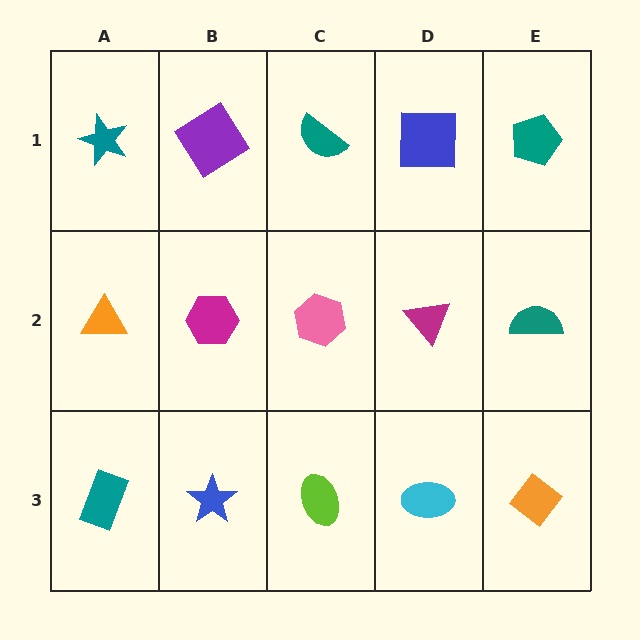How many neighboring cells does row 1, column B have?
3.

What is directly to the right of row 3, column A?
A blue star.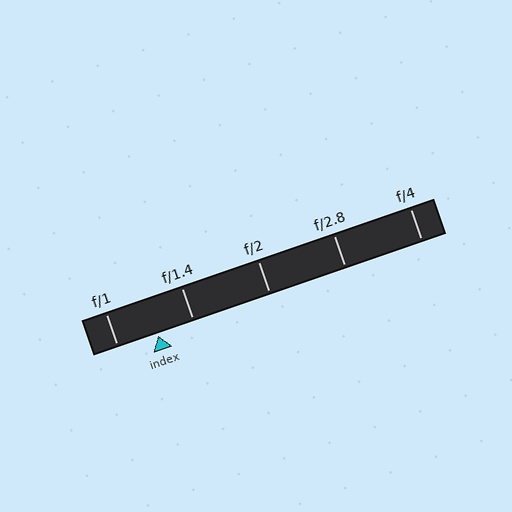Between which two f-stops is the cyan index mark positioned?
The index mark is between f/1 and f/1.4.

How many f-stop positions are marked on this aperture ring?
There are 5 f-stop positions marked.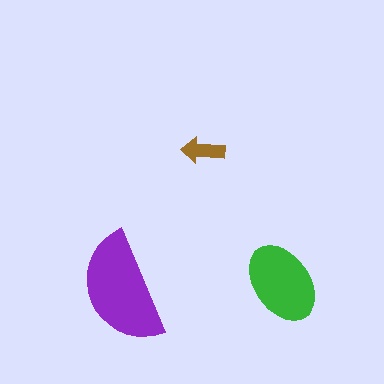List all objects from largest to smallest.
The purple semicircle, the green ellipse, the brown arrow.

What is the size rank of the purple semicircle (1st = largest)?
1st.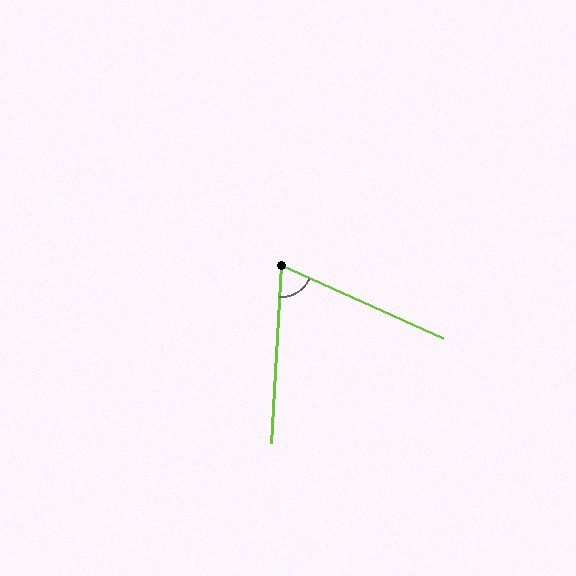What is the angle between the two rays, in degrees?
Approximately 69 degrees.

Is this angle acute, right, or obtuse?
It is acute.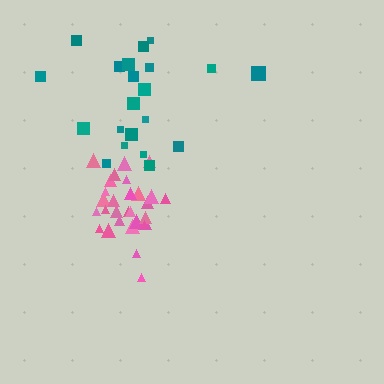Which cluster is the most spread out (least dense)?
Teal.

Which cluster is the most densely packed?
Pink.